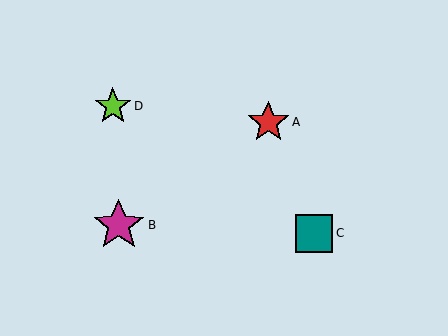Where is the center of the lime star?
The center of the lime star is at (113, 106).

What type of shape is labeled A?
Shape A is a red star.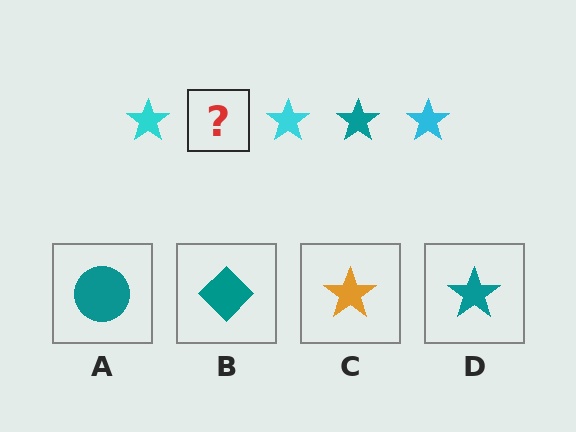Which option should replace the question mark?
Option D.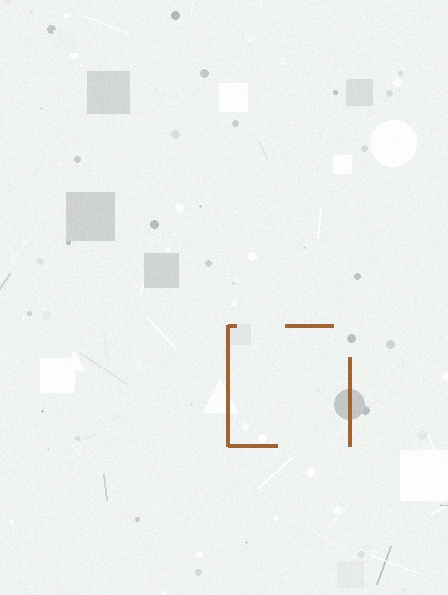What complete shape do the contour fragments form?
The contour fragments form a square.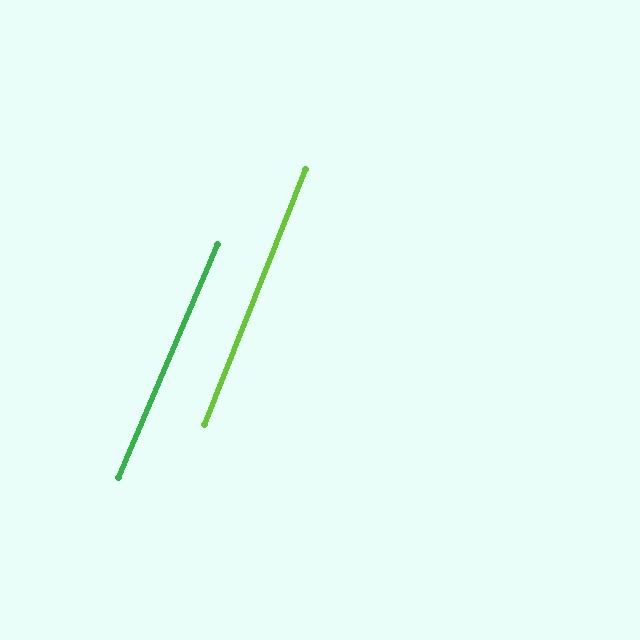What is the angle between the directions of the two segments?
Approximately 2 degrees.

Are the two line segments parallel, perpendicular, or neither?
Parallel — their directions differ by only 1.5°.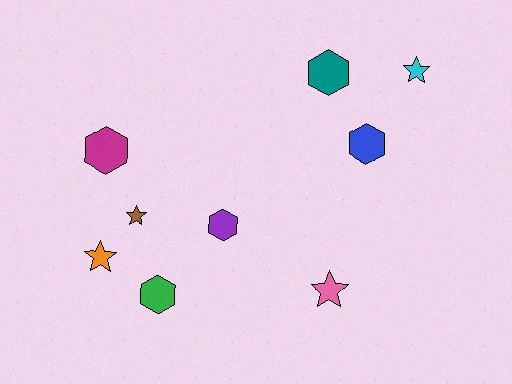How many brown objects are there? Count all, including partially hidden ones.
There is 1 brown object.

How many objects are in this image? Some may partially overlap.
There are 9 objects.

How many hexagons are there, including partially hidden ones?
There are 5 hexagons.